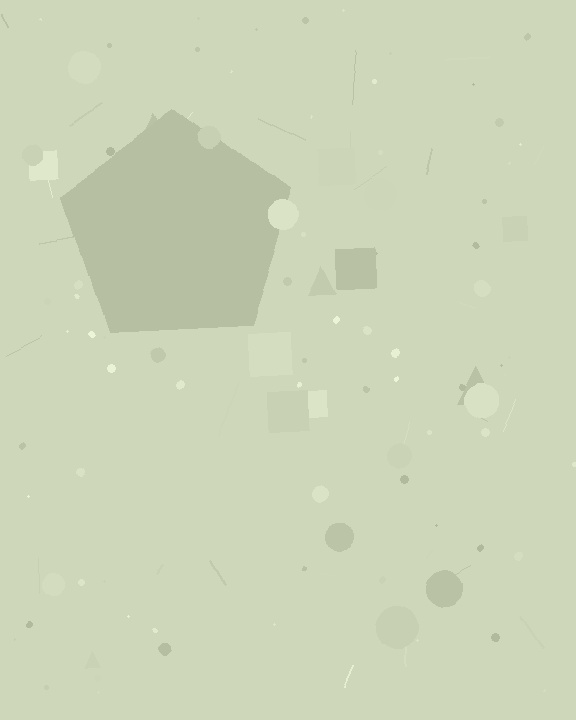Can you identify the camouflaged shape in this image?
The camouflaged shape is a pentagon.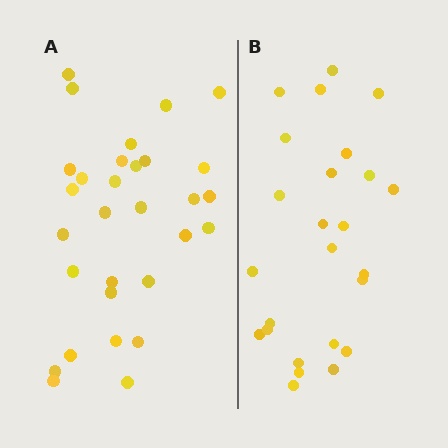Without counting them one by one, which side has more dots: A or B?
Region A (the left region) has more dots.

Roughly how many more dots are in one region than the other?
Region A has about 5 more dots than region B.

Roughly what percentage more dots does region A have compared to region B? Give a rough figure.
About 20% more.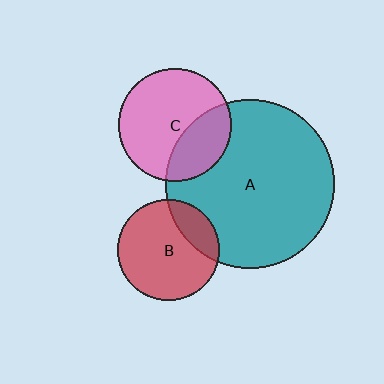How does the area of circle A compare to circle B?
Approximately 2.8 times.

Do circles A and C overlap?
Yes.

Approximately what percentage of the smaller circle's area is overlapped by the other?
Approximately 30%.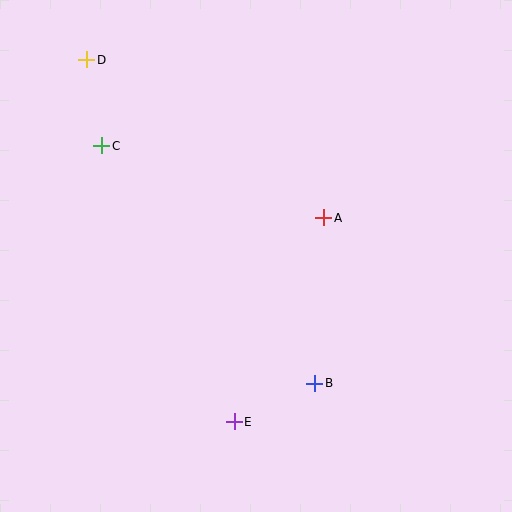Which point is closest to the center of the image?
Point A at (324, 218) is closest to the center.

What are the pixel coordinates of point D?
Point D is at (87, 60).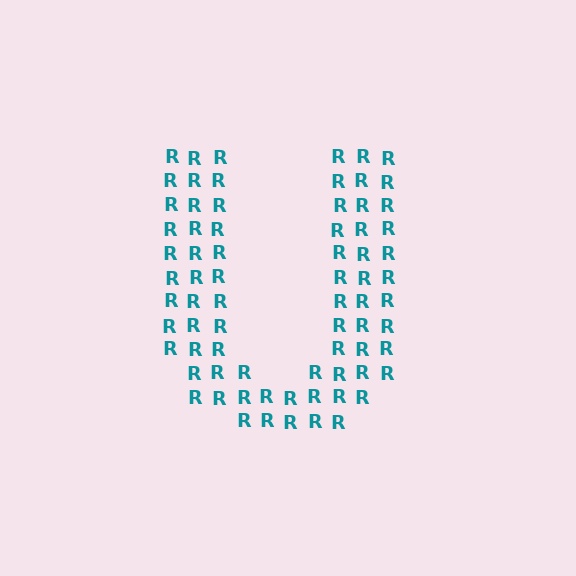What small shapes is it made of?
It is made of small letter R's.